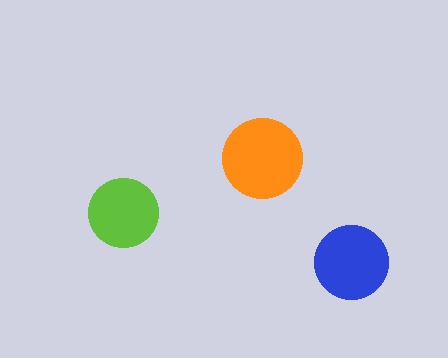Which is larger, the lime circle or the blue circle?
The blue one.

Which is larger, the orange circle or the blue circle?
The orange one.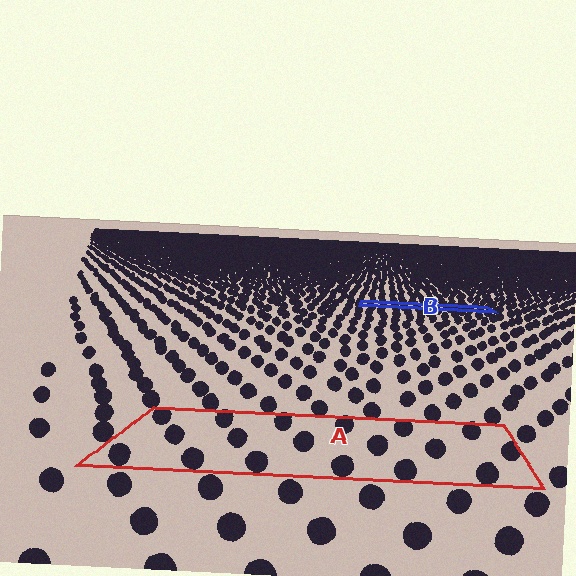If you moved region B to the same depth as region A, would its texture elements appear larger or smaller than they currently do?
They would appear larger. At a closer depth, the same texture elements are projected at a bigger on-screen size.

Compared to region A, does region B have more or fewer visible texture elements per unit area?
Region B has more texture elements per unit area — they are packed more densely because it is farther away.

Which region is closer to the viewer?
Region A is closer. The texture elements there are larger and more spread out.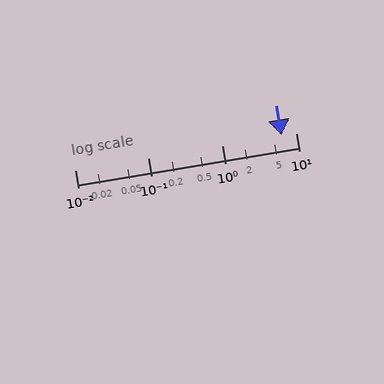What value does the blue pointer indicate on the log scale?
The pointer indicates approximately 6.4.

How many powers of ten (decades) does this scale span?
The scale spans 3 decades, from 0.01 to 10.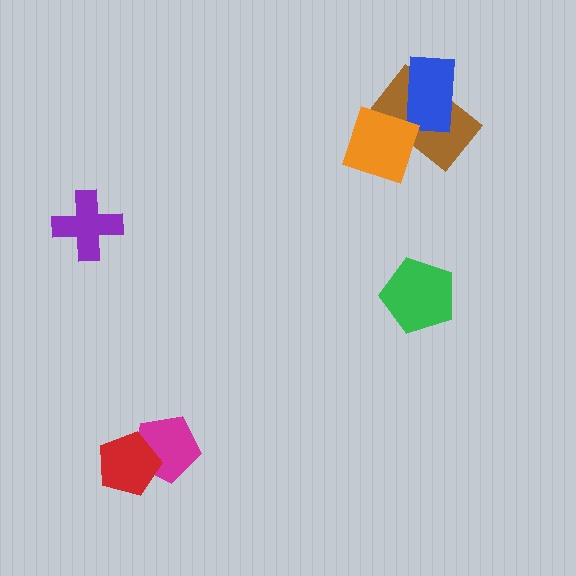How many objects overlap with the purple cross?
0 objects overlap with the purple cross.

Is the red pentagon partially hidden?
No, no other shape covers it.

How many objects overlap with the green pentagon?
0 objects overlap with the green pentagon.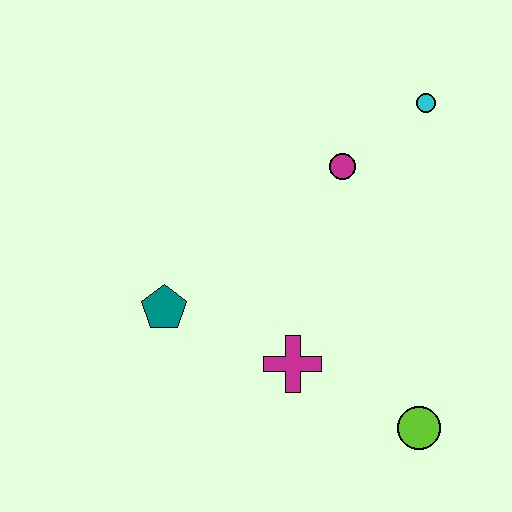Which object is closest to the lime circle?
The magenta cross is closest to the lime circle.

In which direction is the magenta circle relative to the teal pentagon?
The magenta circle is to the right of the teal pentagon.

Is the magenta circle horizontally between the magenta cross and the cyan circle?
Yes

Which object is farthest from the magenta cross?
The cyan circle is farthest from the magenta cross.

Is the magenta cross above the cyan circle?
No